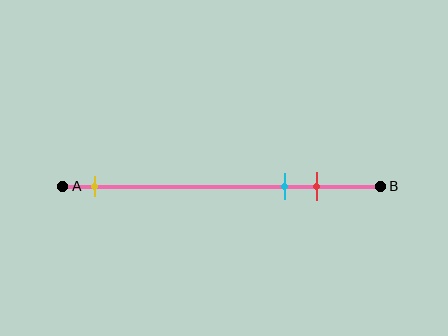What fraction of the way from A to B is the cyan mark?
The cyan mark is approximately 70% (0.7) of the way from A to B.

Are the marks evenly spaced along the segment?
No, the marks are not evenly spaced.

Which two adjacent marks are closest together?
The cyan and red marks are the closest adjacent pair.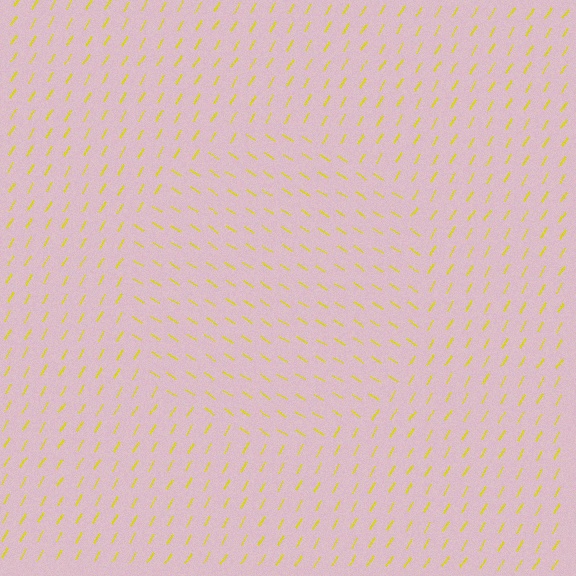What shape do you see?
I see a circle.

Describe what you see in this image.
The image is filled with small yellow line segments. A circle region in the image has lines oriented differently from the surrounding lines, creating a visible texture boundary.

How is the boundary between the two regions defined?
The boundary is defined purely by a change in line orientation (approximately 89 degrees difference). All lines are the same color and thickness.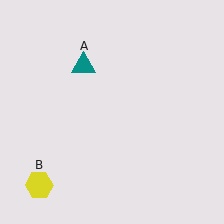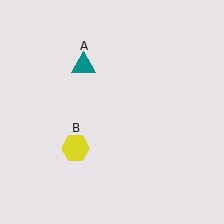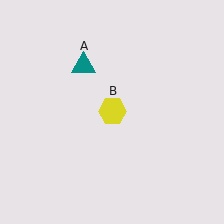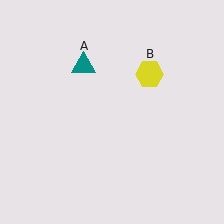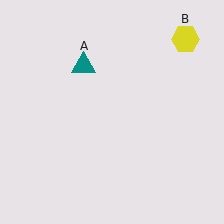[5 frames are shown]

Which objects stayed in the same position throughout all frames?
Teal triangle (object A) remained stationary.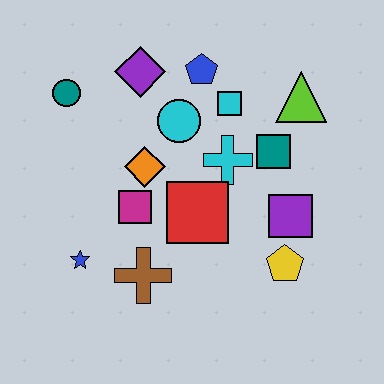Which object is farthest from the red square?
The teal circle is farthest from the red square.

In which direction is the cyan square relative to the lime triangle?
The cyan square is to the left of the lime triangle.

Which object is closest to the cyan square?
The blue pentagon is closest to the cyan square.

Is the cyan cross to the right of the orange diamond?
Yes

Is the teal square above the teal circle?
No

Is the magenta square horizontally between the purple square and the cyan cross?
No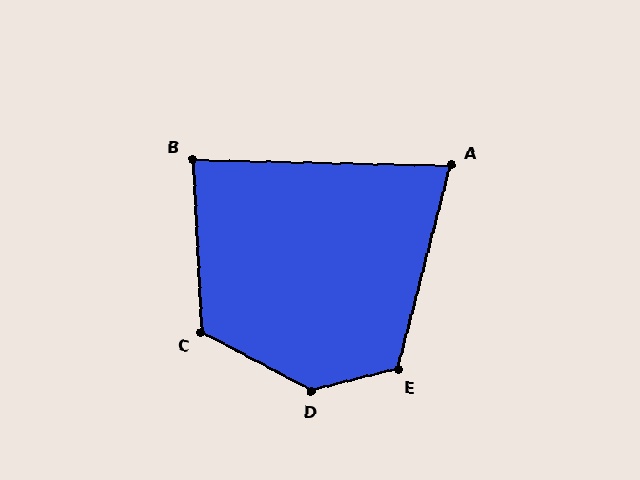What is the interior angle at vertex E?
Approximately 118 degrees (obtuse).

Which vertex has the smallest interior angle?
A, at approximately 77 degrees.